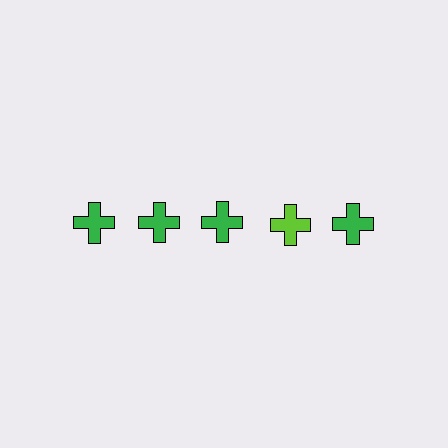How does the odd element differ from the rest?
It has a different color: lime instead of green.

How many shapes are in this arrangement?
There are 5 shapes arranged in a grid pattern.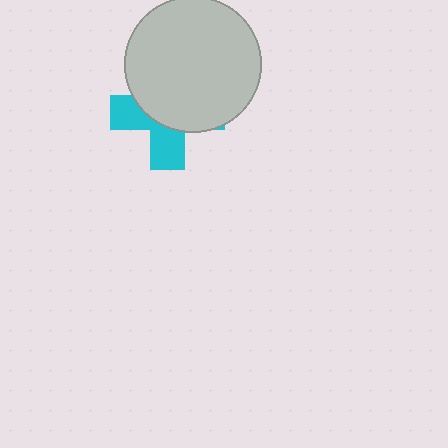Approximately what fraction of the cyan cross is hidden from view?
Roughly 61% of the cyan cross is hidden behind the light gray circle.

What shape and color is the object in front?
The object in front is a light gray circle.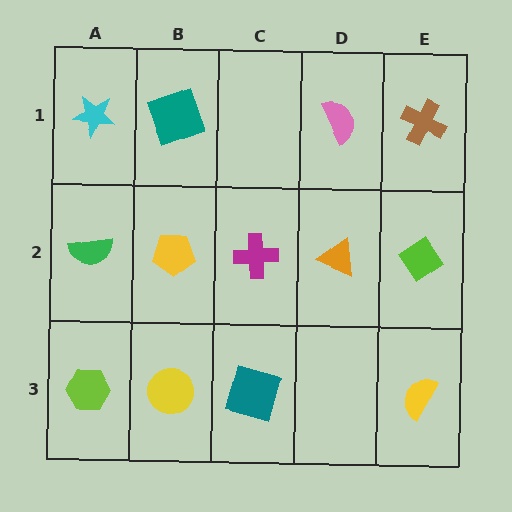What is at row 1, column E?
A brown cross.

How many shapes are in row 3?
4 shapes.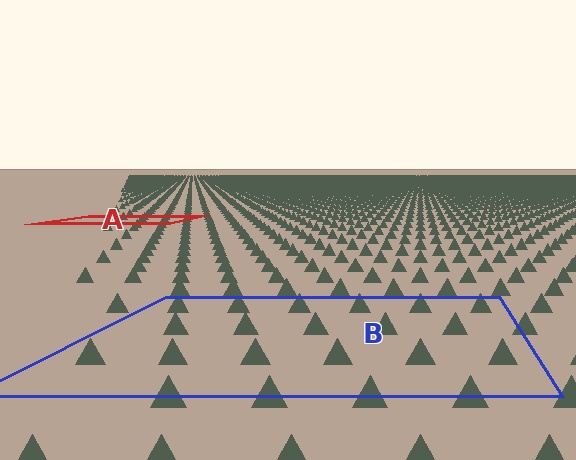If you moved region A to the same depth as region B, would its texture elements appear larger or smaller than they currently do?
They would appear larger. At a closer depth, the same texture elements are projected at a bigger on-screen size.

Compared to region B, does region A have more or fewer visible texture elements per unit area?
Region A has more texture elements per unit area — they are packed more densely because it is farther away.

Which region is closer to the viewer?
Region B is closer. The texture elements there are larger and more spread out.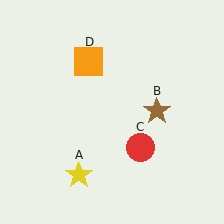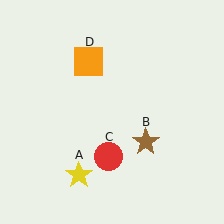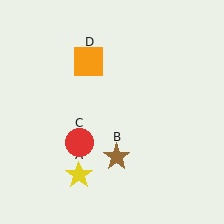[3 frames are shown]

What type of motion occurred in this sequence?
The brown star (object B), red circle (object C) rotated clockwise around the center of the scene.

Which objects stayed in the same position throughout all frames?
Yellow star (object A) and orange square (object D) remained stationary.